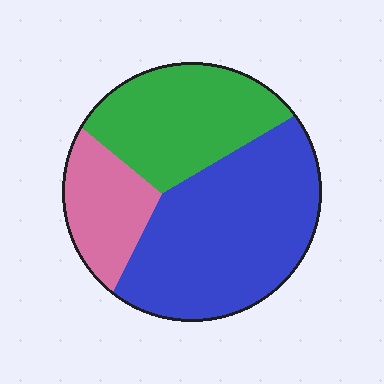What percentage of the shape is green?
Green takes up between a sixth and a third of the shape.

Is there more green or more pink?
Green.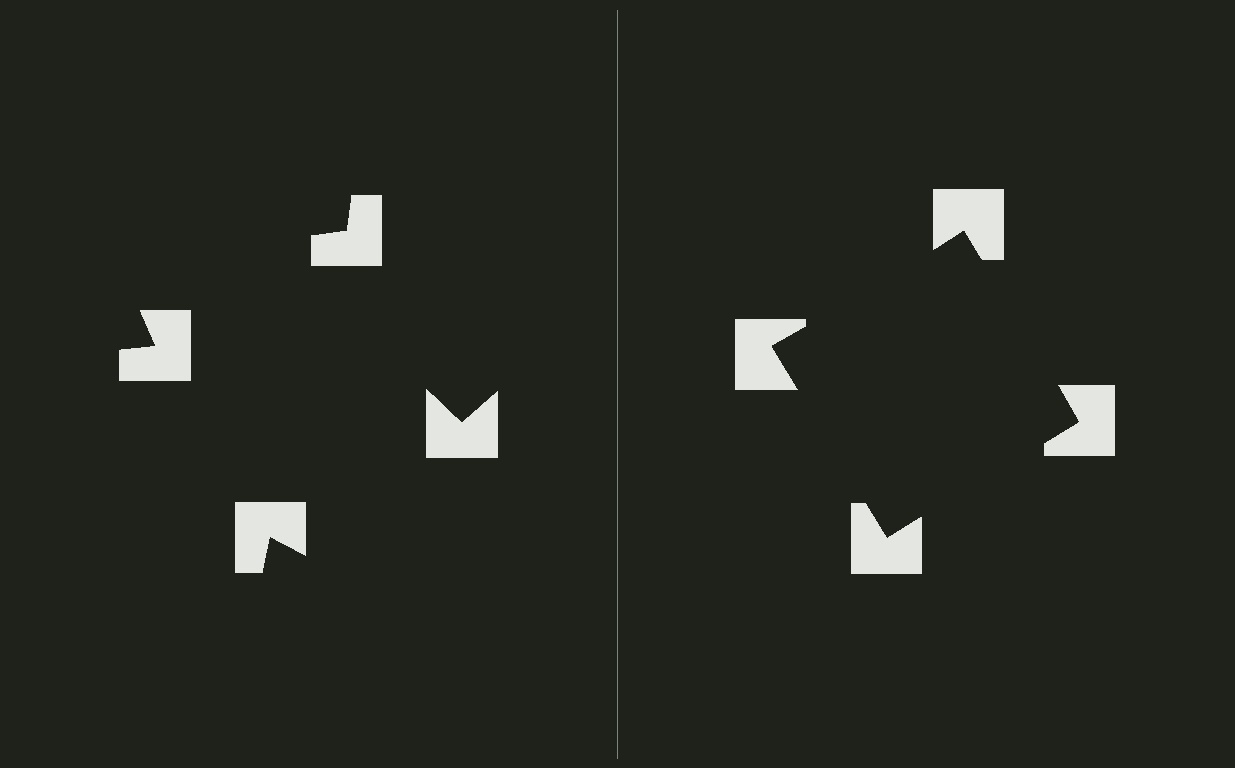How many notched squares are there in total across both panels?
8 — 4 on each side.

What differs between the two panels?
The notched squares are positioned identically on both sides; only the wedge orientations differ. On the right they align to a square; on the left they are misaligned.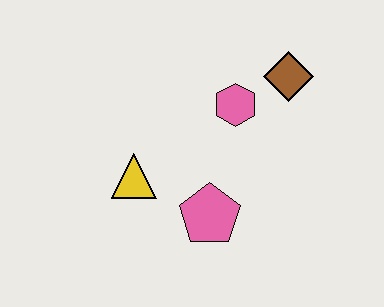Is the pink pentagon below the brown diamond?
Yes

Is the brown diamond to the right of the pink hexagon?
Yes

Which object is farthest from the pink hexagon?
The yellow triangle is farthest from the pink hexagon.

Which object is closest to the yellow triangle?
The pink pentagon is closest to the yellow triangle.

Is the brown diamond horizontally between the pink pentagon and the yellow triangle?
No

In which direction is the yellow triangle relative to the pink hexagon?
The yellow triangle is to the left of the pink hexagon.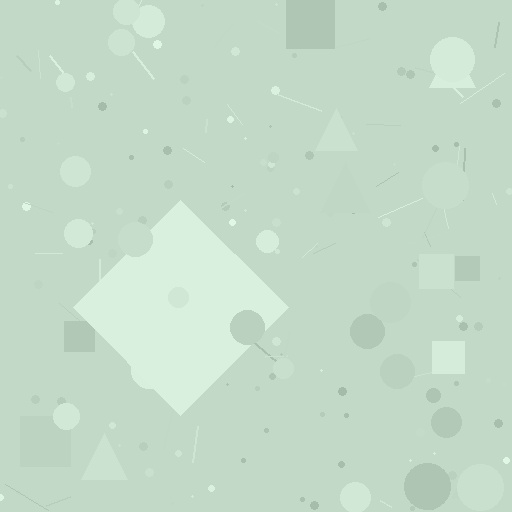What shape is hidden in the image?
A diamond is hidden in the image.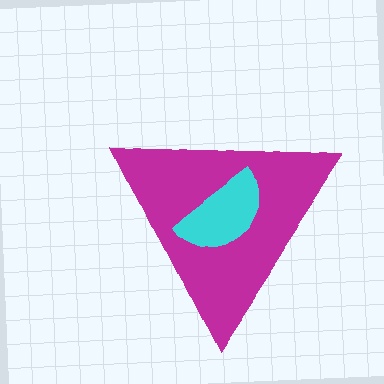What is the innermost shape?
The cyan semicircle.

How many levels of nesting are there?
2.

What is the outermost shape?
The magenta triangle.